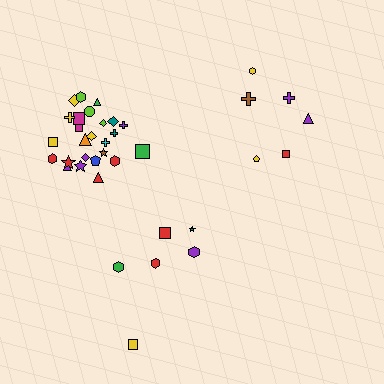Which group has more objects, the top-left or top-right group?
The top-left group.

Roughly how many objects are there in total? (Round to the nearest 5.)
Roughly 35 objects in total.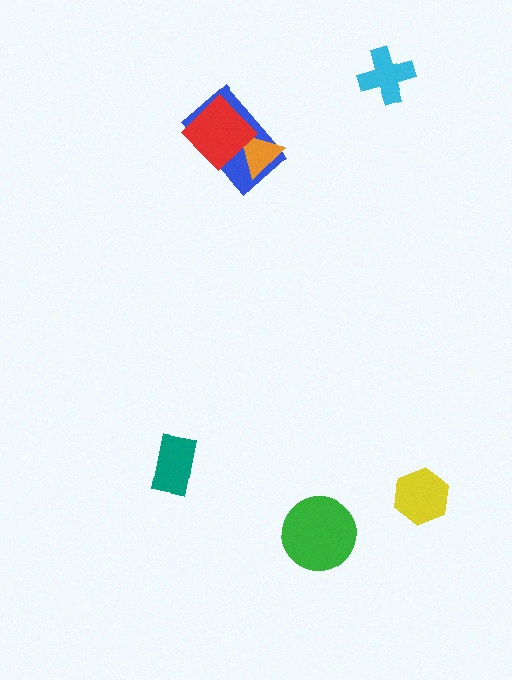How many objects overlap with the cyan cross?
0 objects overlap with the cyan cross.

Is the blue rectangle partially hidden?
Yes, it is partially covered by another shape.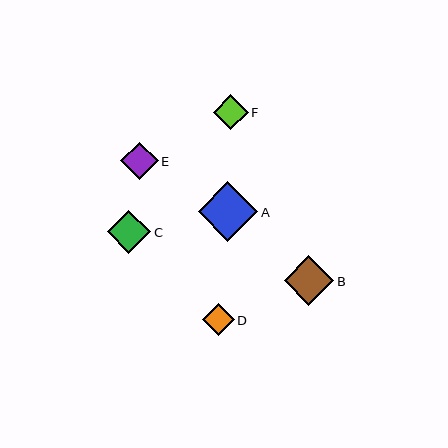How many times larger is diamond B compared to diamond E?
Diamond B is approximately 1.3 times the size of diamond E.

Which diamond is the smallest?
Diamond D is the smallest with a size of approximately 31 pixels.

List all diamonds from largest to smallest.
From largest to smallest: A, B, C, E, F, D.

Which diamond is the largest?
Diamond A is the largest with a size of approximately 60 pixels.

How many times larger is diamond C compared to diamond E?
Diamond C is approximately 1.2 times the size of diamond E.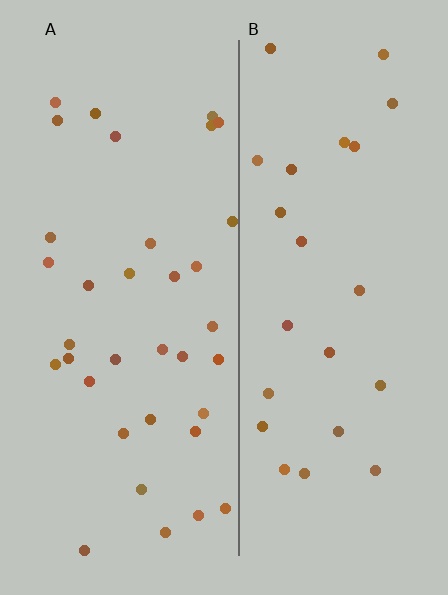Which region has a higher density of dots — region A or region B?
A (the left).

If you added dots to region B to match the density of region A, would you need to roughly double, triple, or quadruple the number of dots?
Approximately double.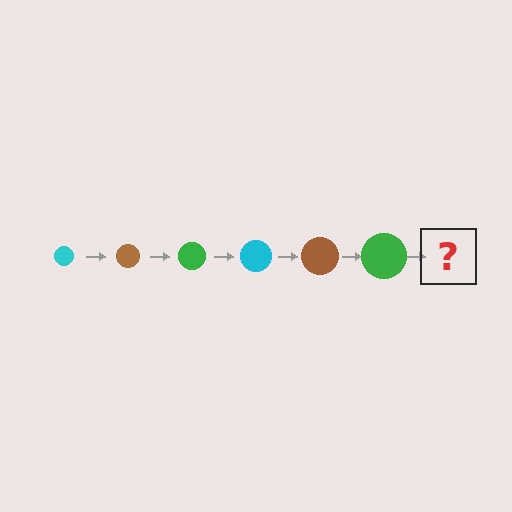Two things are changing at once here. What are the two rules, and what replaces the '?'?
The two rules are that the circle grows larger each step and the color cycles through cyan, brown, and green. The '?' should be a cyan circle, larger than the previous one.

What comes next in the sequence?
The next element should be a cyan circle, larger than the previous one.